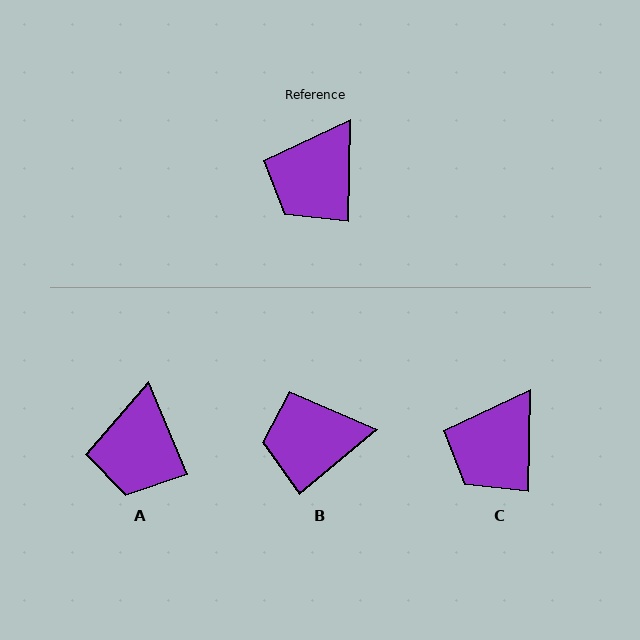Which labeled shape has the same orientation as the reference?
C.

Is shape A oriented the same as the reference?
No, it is off by about 24 degrees.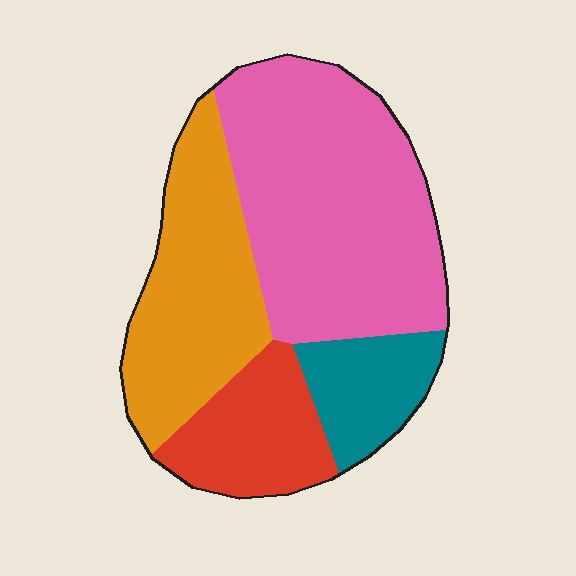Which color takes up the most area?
Pink, at roughly 45%.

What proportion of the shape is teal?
Teal covers about 10% of the shape.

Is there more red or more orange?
Orange.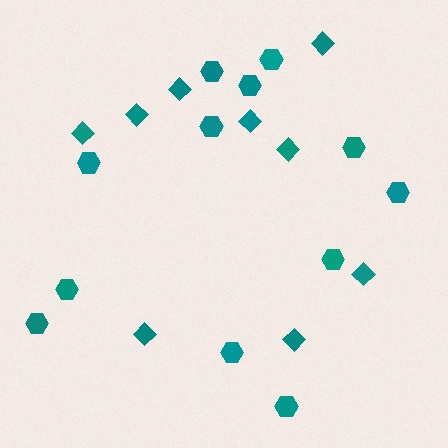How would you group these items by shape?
There are 2 groups: one group of diamonds (9) and one group of hexagons (12).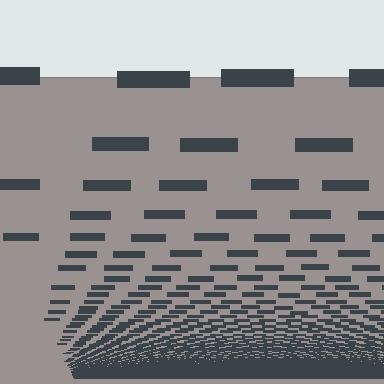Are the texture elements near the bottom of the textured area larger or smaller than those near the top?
Smaller. The gradient is inverted — elements near the bottom are smaller and denser.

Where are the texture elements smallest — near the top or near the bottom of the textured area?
Near the bottom.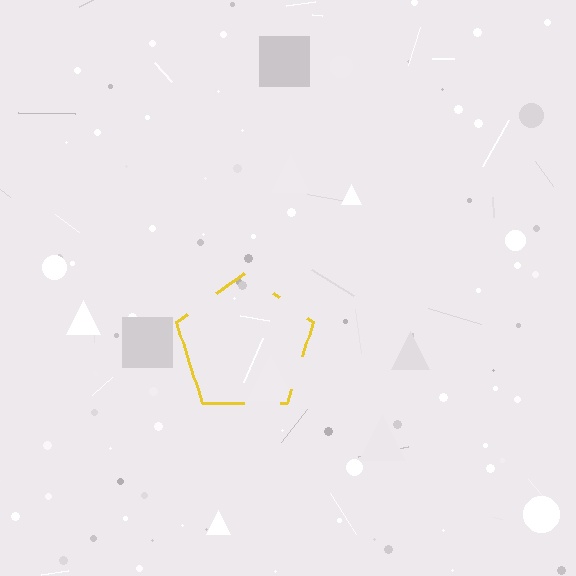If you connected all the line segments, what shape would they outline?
They would outline a pentagon.